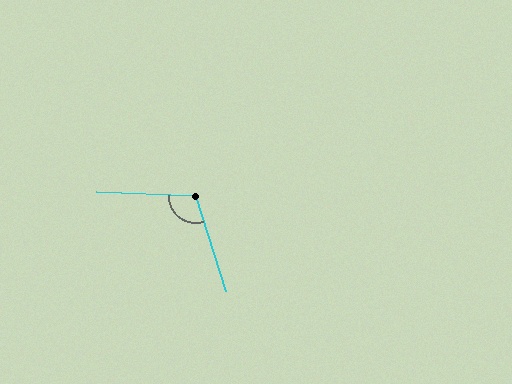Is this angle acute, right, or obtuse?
It is obtuse.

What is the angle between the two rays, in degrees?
Approximately 109 degrees.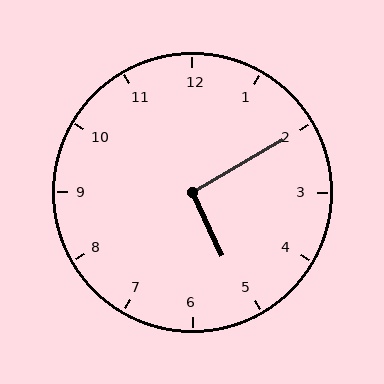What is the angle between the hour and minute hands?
Approximately 95 degrees.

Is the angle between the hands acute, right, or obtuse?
It is right.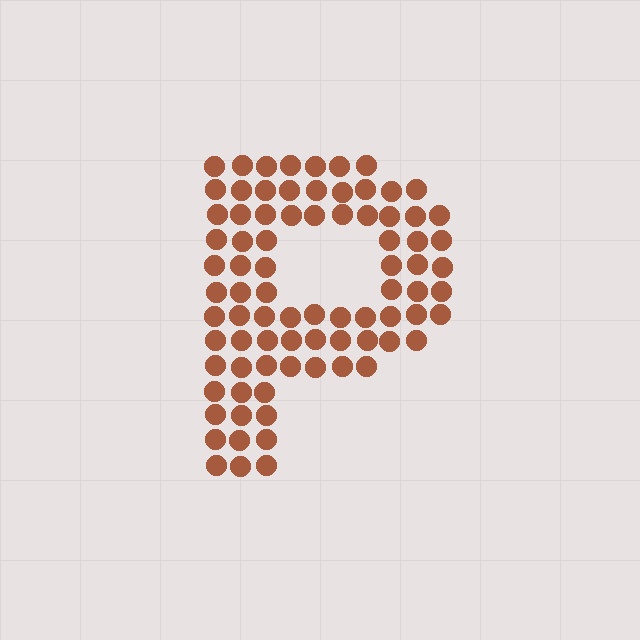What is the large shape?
The large shape is the letter P.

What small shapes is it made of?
It is made of small circles.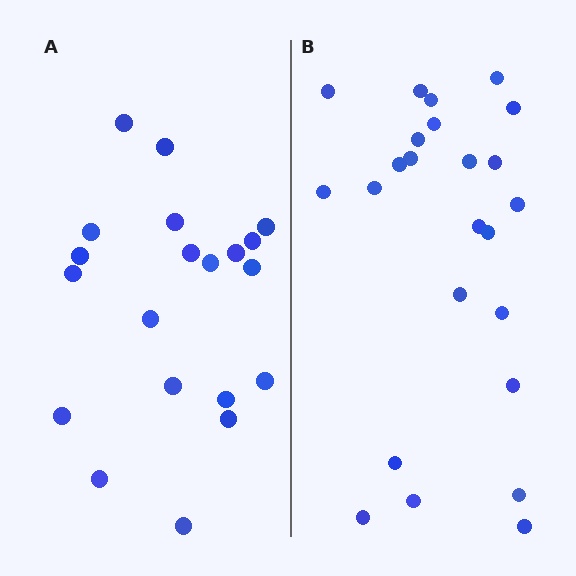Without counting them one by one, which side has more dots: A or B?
Region B (the right region) has more dots.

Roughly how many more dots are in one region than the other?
Region B has about 4 more dots than region A.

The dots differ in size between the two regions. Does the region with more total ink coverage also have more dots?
No. Region A has more total ink coverage because its dots are larger, but region B actually contains more individual dots. Total area can be misleading — the number of items is what matters here.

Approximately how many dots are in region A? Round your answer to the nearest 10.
About 20 dots.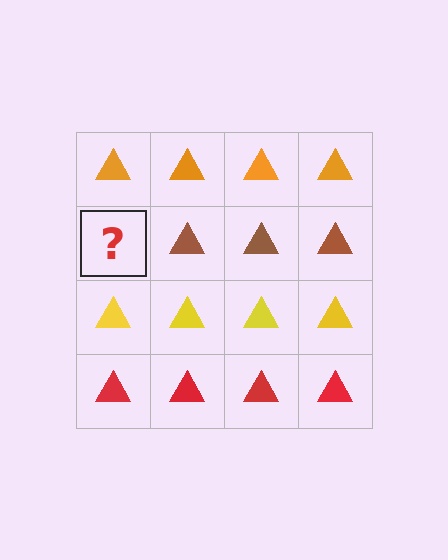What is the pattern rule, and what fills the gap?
The rule is that each row has a consistent color. The gap should be filled with a brown triangle.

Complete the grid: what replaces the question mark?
The question mark should be replaced with a brown triangle.